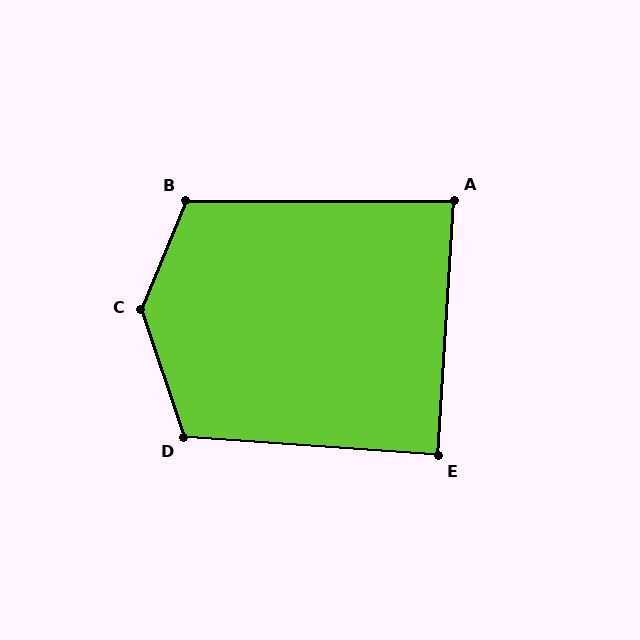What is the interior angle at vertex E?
Approximately 89 degrees (approximately right).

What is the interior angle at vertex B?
Approximately 113 degrees (obtuse).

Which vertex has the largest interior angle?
C, at approximately 139 degrees.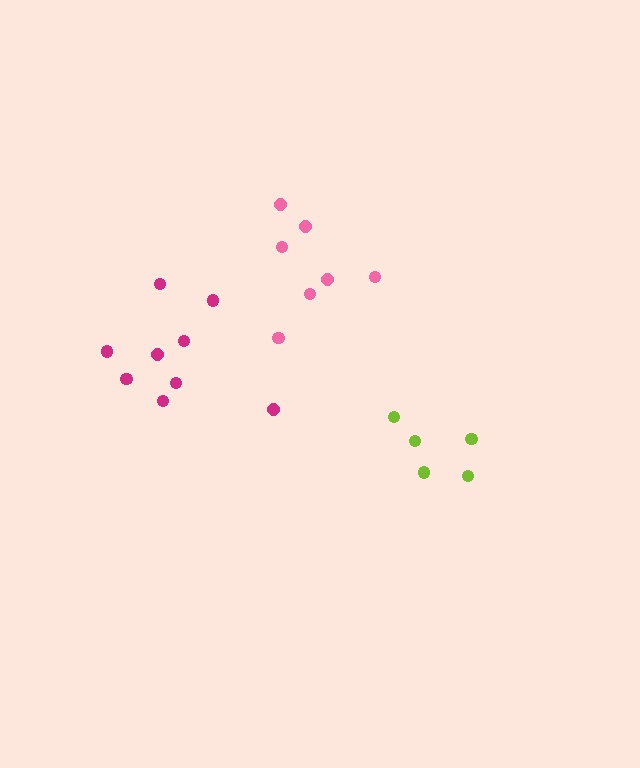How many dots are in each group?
Group 1: 7 dots, Group 2: 5 dots, Group 3: 9 dots (21 total).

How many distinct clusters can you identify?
There are 3 distinct clusters.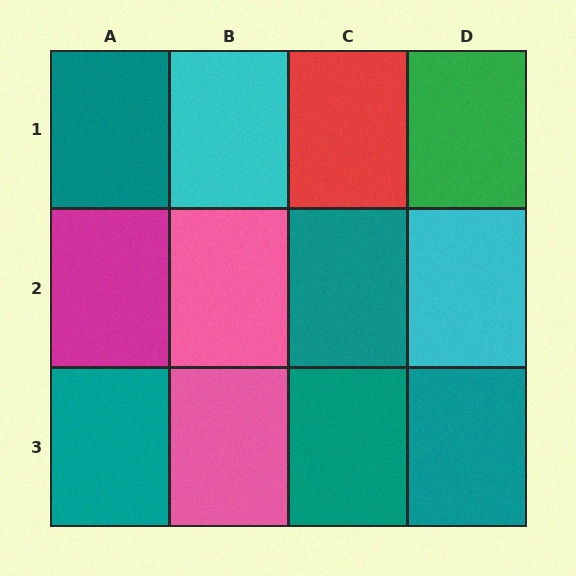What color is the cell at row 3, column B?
Pink.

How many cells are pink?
2 cells are pink.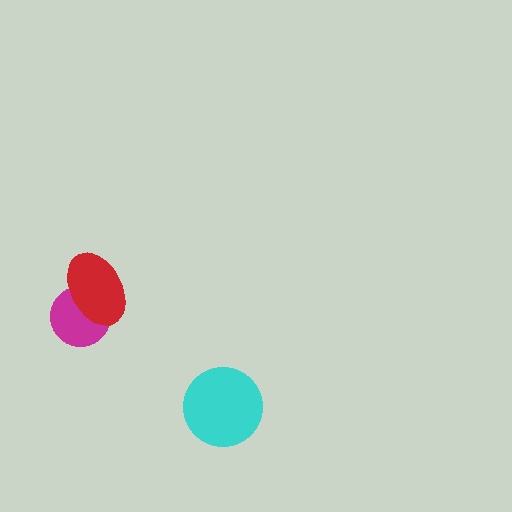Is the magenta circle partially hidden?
Yes, it is partially covered by another shape.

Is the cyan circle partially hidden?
No, no other shape covers it.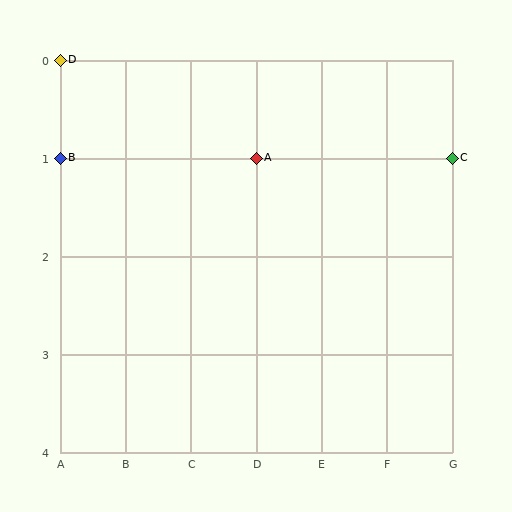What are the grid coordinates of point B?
Point B is at grid coordinates (A, 1).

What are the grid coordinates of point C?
Point C is at grid coordinates (G, 1).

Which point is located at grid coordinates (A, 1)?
Point B is at (A, 1).